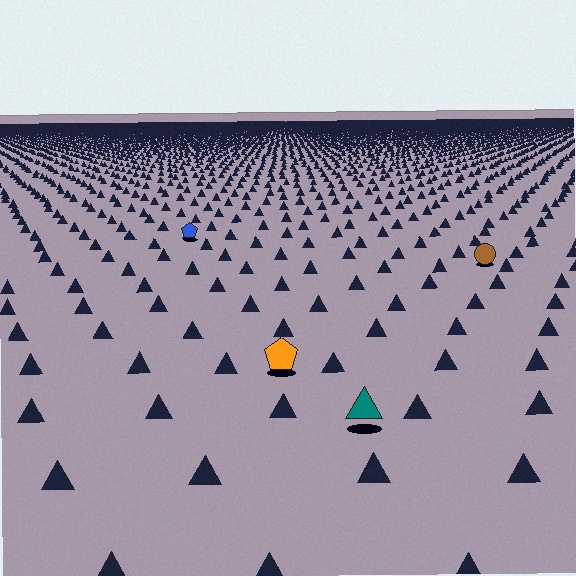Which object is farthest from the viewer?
The blue pentagon is farthest from the viewer. It appears smaller and the ground texture around it is denser.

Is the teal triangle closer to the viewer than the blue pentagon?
Yes. The teal triangle is closer — you can tell from the texture gradient: the ground texture is coarser near it.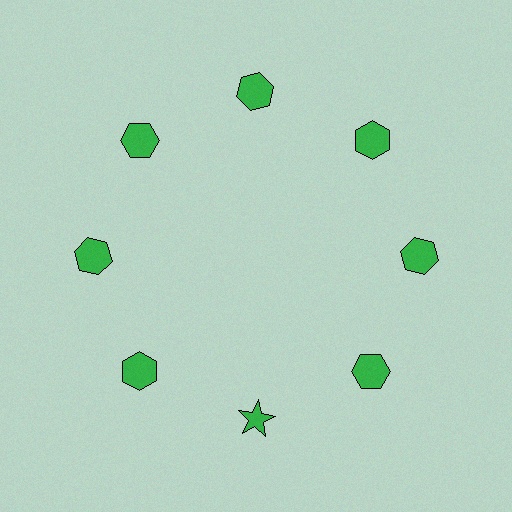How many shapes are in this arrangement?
There are 8 shapes arranged in a ring pattern.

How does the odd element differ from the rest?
It has a different shape: star instead of hexagon.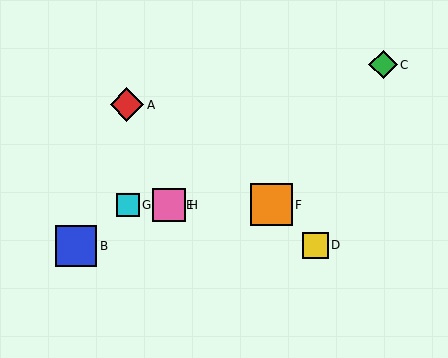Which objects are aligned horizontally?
Objects E, F, G, H are aligned horizontally.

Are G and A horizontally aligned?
No, G is at y≈205 and A is at y≈105.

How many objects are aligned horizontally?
4 objects (E, F, G, H) are aligned horizontally.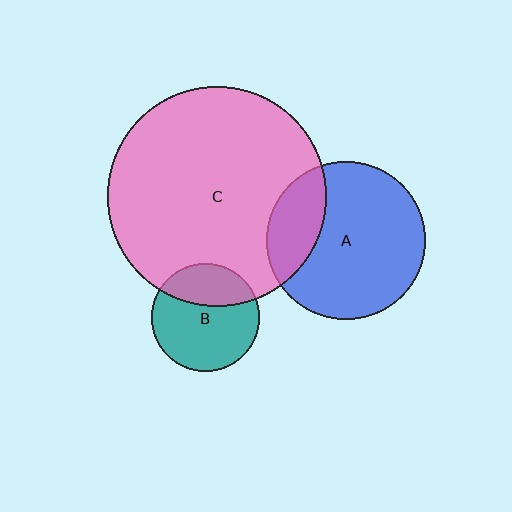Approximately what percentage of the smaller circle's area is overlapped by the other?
Approximately 25%.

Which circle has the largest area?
Circle C (pink).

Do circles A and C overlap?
Yes.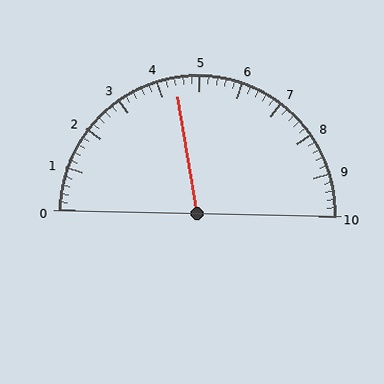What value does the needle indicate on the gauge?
The needle indicates approximately 4.4.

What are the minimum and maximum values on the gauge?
The gauge ranges from 0 to 10.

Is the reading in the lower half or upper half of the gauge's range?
The reading is in the lower half of the range (0 to 10).